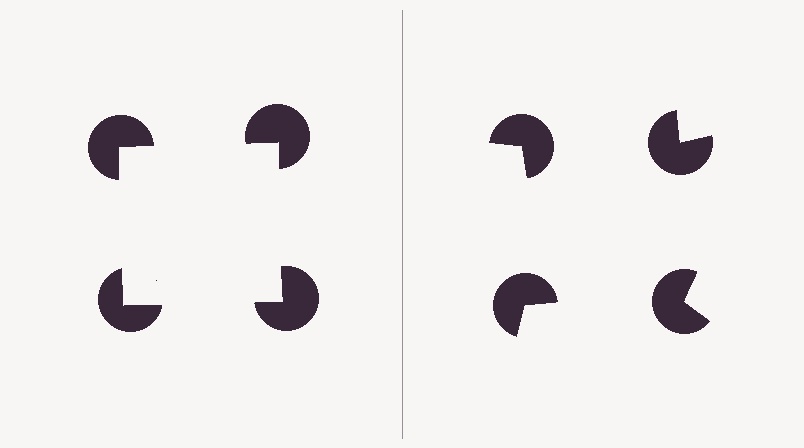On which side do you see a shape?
An illusory square appears on the left side. On the right side the wedge cuts are rotated, so no coherent shape forms.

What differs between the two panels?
The pac-man discs are positioned identically on both sides; only the wedge orientations differ. On the left they align to a square; on the right they are misaligned.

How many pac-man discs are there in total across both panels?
8 — 4 on each side.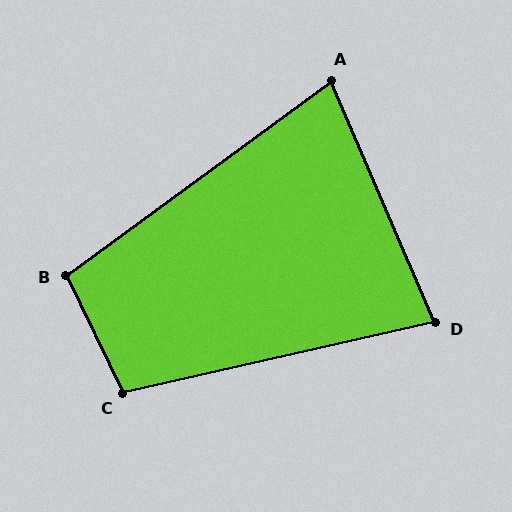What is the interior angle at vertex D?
Approximately 79 degrees (acute).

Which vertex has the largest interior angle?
C, at approximately 103 degrees.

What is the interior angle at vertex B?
Approximately 101 degrees (obtuse).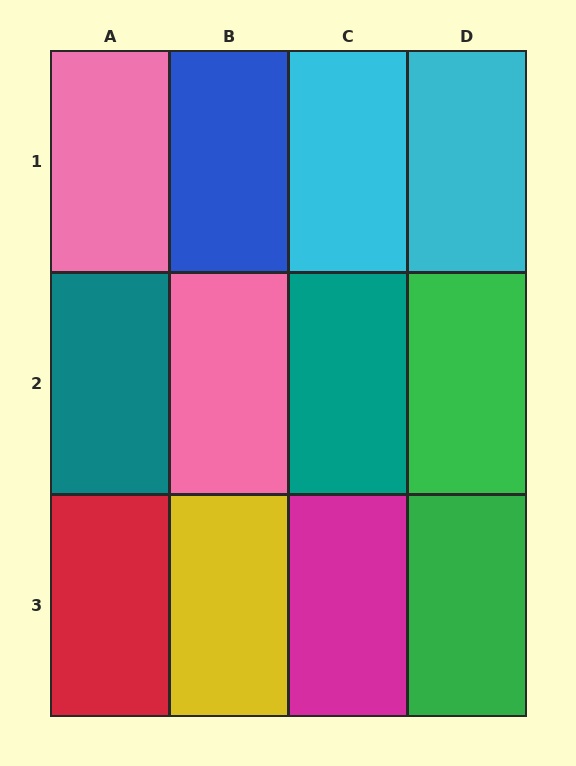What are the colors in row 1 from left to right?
Pink, blue, cyan, cyan.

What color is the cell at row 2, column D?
Green.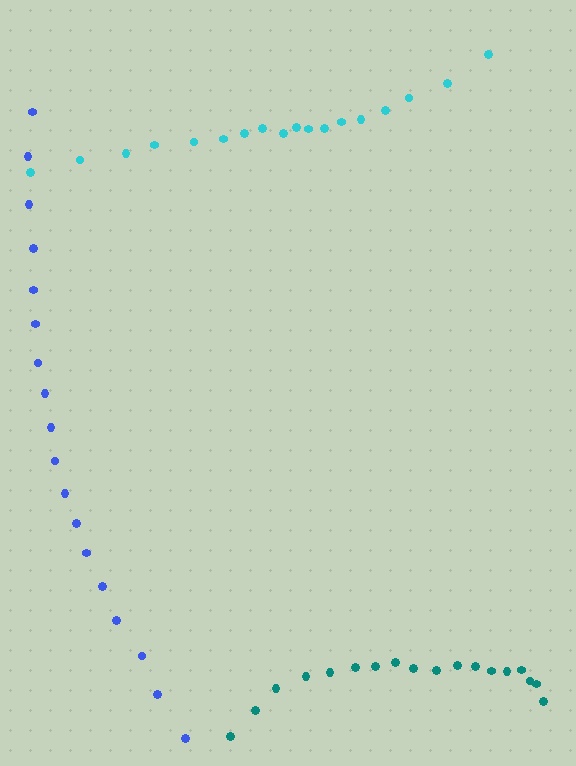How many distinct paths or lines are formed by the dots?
There are 3 distinct paths.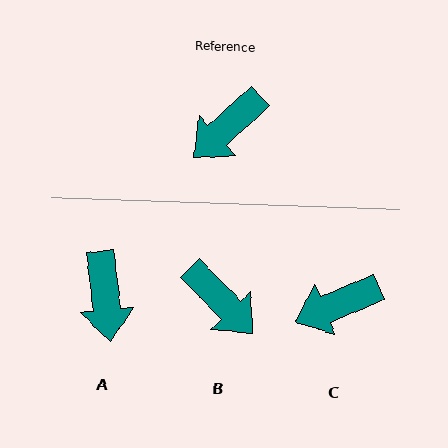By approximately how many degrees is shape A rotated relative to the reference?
Approximately 54 degrees counter-clockwise.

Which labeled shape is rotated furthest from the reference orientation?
B, about 92 degrees away.